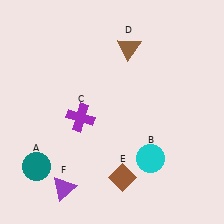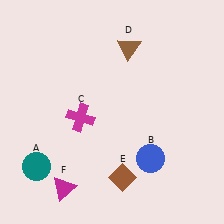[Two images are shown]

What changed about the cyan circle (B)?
In Image 1, B is cyan. In Image 2, it changed to blue.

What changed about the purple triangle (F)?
In Image 1, F is purple. In Image 2, it changed to magenta.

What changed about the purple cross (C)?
In Image 1, C is purple. In Image 2, it changed to magenta.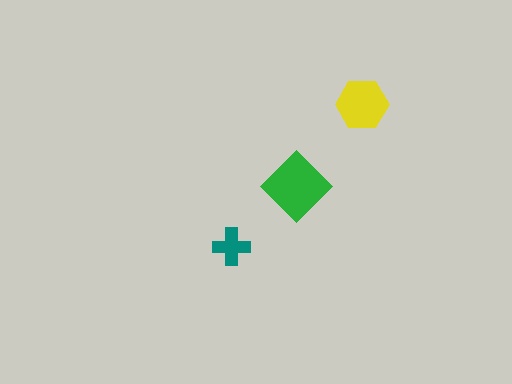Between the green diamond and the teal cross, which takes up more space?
The green diamond.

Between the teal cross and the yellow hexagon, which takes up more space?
The yellow hexagon.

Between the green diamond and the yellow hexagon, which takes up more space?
The green diamond.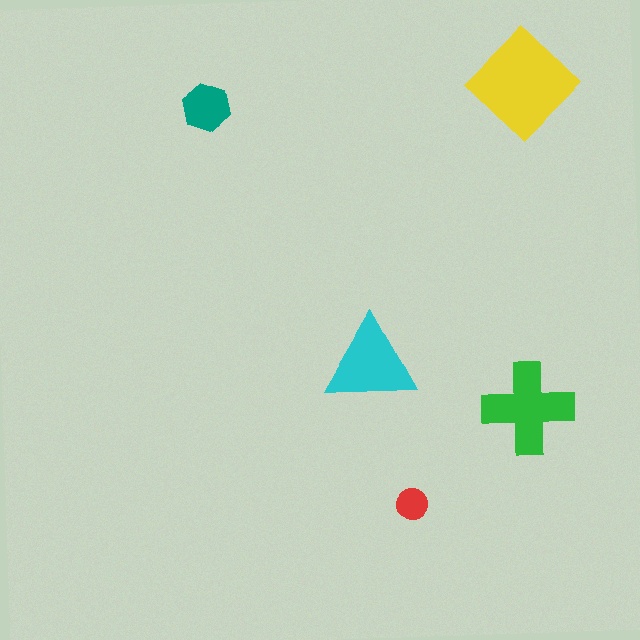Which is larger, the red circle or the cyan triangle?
The cyan triangle.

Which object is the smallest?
The red circle.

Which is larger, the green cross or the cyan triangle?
The green cross.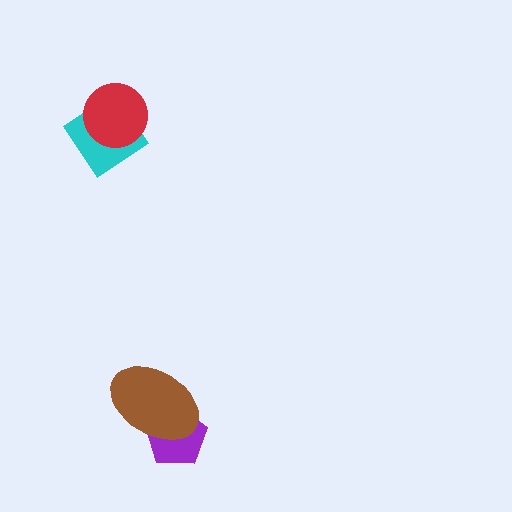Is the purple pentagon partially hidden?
Yes, it is partially covered by another shape.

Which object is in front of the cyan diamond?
The red circle is in front of the cyan diamond.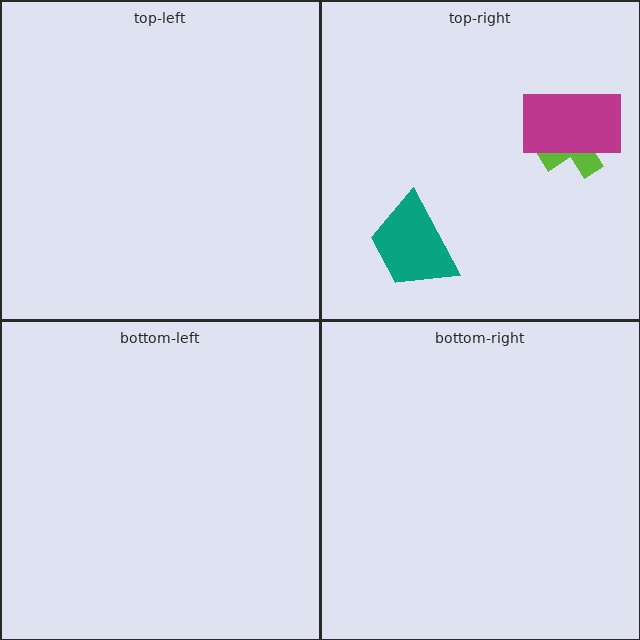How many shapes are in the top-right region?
3.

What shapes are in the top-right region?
The lime cross, the teal trapezoid, the magenta rectangle.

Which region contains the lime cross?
The top-right region.